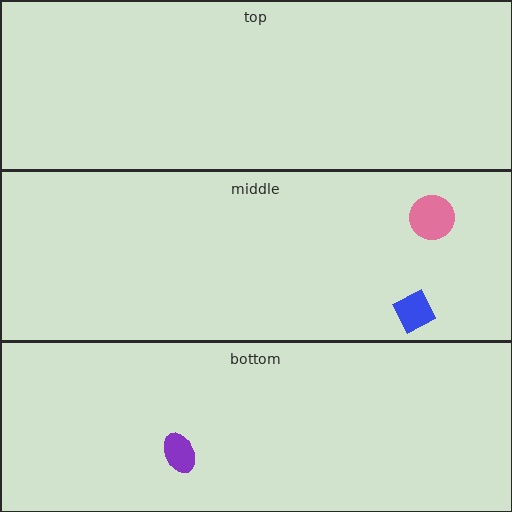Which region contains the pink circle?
The middle region.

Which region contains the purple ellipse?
The bottom region.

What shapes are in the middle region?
The blue diamond, the pink circle.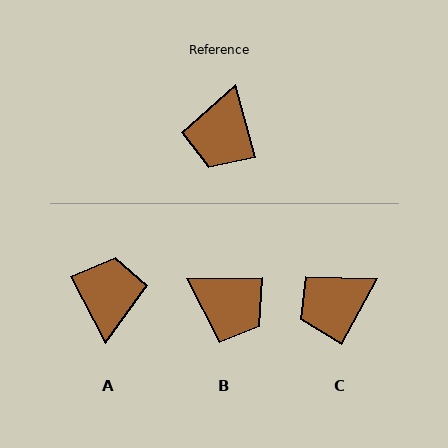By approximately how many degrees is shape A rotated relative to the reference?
Approximately 168 degrees clockwise.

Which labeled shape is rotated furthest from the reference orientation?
A, about 168 degrees away.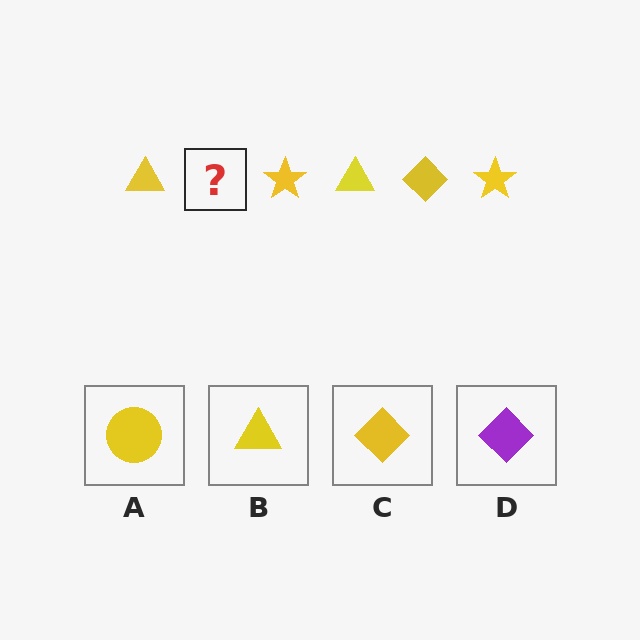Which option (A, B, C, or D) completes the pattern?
C.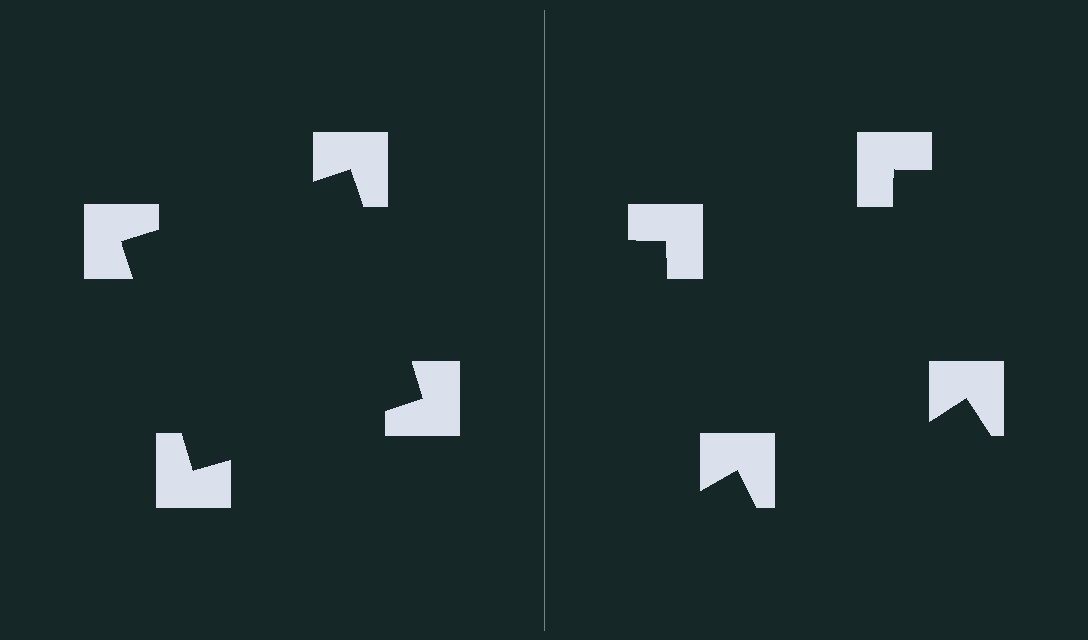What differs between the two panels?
The notched squares are positioned identically on both sides; only the wedge orientations differ. On the left they align to a square; on the right they are misaligned.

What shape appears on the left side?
An illusory square.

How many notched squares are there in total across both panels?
8 — 4 on each side.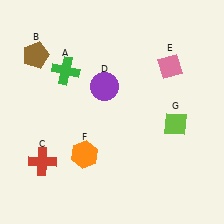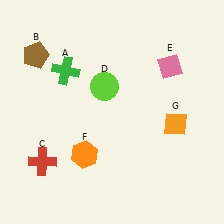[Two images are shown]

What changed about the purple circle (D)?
In Image 1, D is purple. In Image 2, it changed to lime.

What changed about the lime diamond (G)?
In Image 1, G is lime. In Image 2, it changed to orange.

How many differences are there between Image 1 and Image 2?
There are 2 differences between the two images.